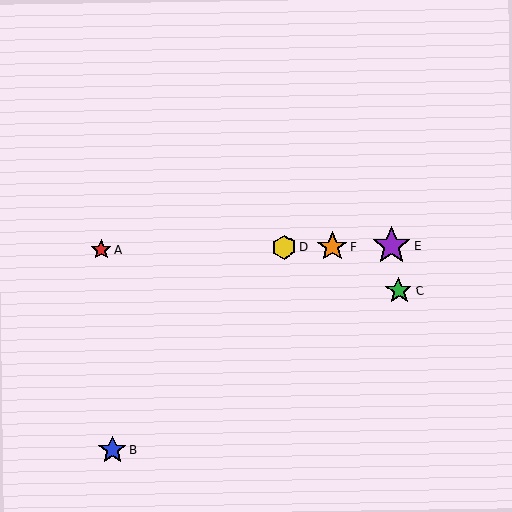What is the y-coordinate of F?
Object F is at y≈247.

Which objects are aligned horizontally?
Objects A, D, E, F are aligned horizontally.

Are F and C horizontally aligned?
No, F is at y≈247 and C is at y≈291.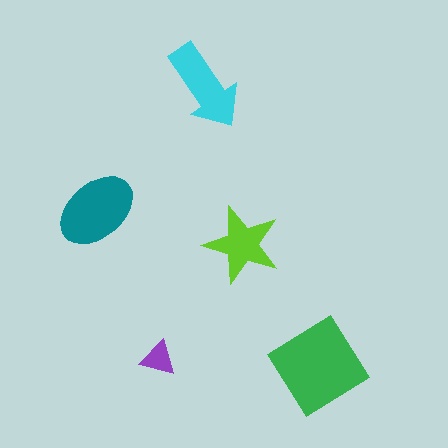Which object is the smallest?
The purple triangle.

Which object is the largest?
The green diamond.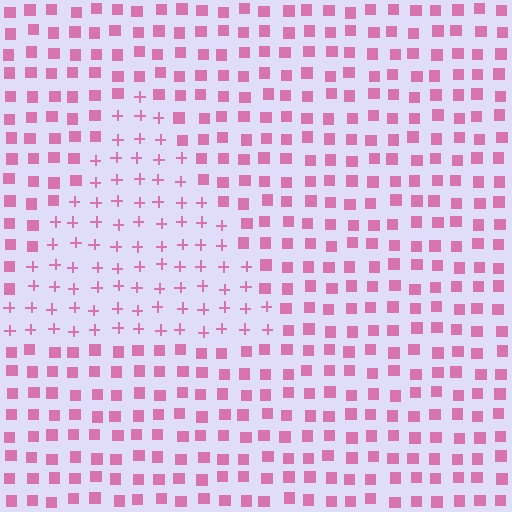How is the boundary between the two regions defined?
The boundary is defined by a change in element shape: plus signs inside vs. squares outside. All elements share the same color and spacing.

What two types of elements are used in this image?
The image uses plus signs inside the triangle region and squares outside it.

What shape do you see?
I see a triangle.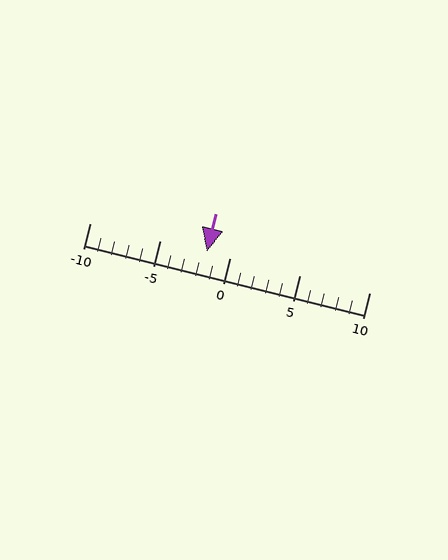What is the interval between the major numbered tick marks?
The major tick marks are spaced 5 units apart.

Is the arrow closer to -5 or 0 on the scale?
The arrow is closer to 0.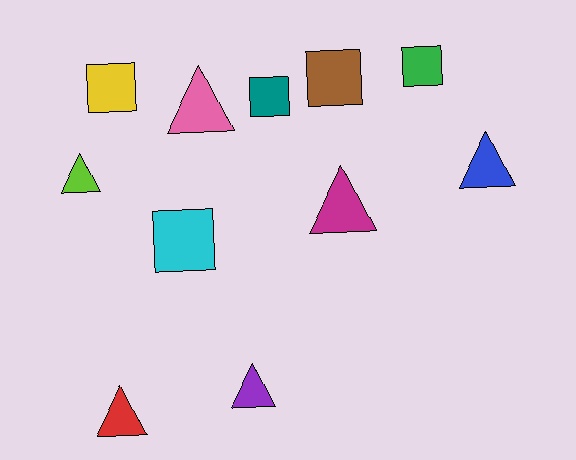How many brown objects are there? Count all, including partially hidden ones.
There is 1 brown object.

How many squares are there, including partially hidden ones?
There are 5 squares.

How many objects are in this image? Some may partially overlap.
There are 11 objects.